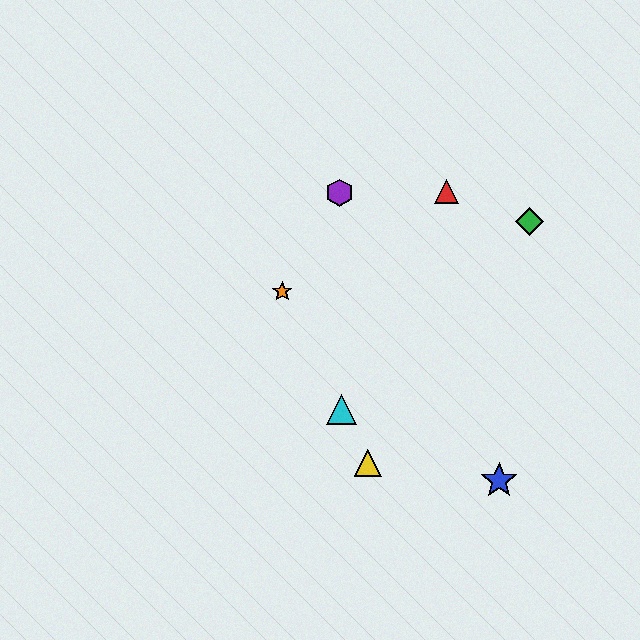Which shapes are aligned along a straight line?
The yellow triangle, the orange star, the cyan triangle are aligned along a straight line.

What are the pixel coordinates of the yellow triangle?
The yellow triangle is at (368, 463).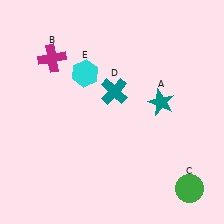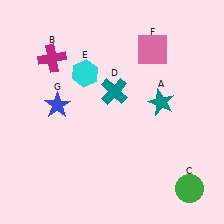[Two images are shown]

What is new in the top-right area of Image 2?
A pink square (F) was added in the top-right area of Image 2.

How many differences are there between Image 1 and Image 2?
There are 2 differences between the two images.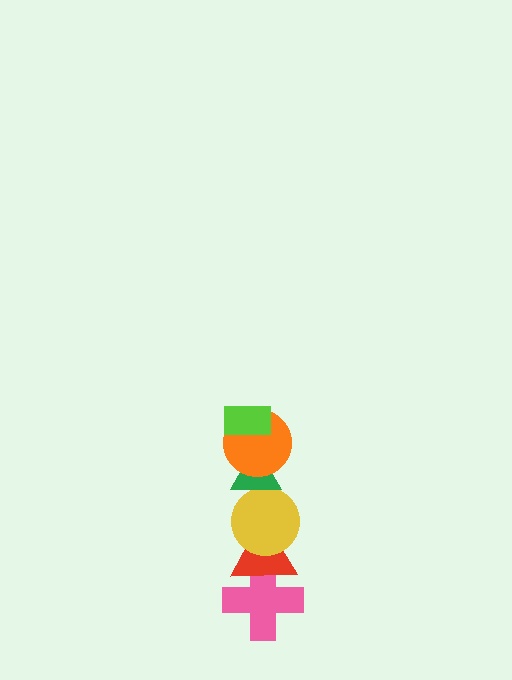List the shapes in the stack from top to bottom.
From top to bottom: the lime rectangle, the orange circle, the green triangle, the yellow circle, the red triangle, the pink cross.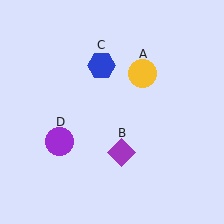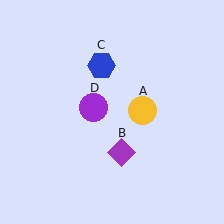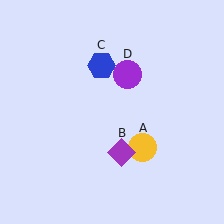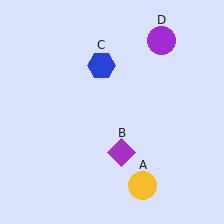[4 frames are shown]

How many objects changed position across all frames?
2 objects changed position: yellow circle (object A), purple circle (object D).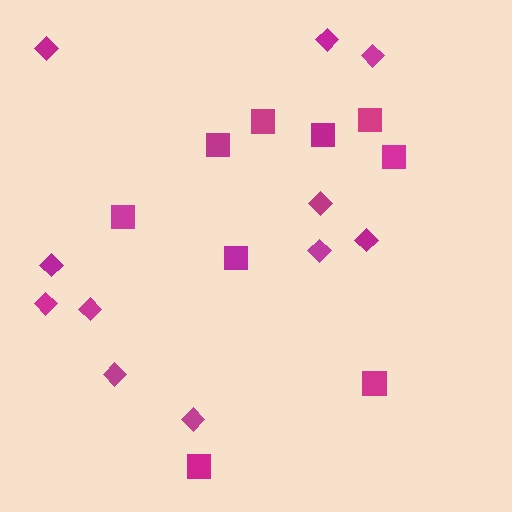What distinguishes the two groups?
There are 2 groups: one group of diamonds (11) and one group of squares (9).